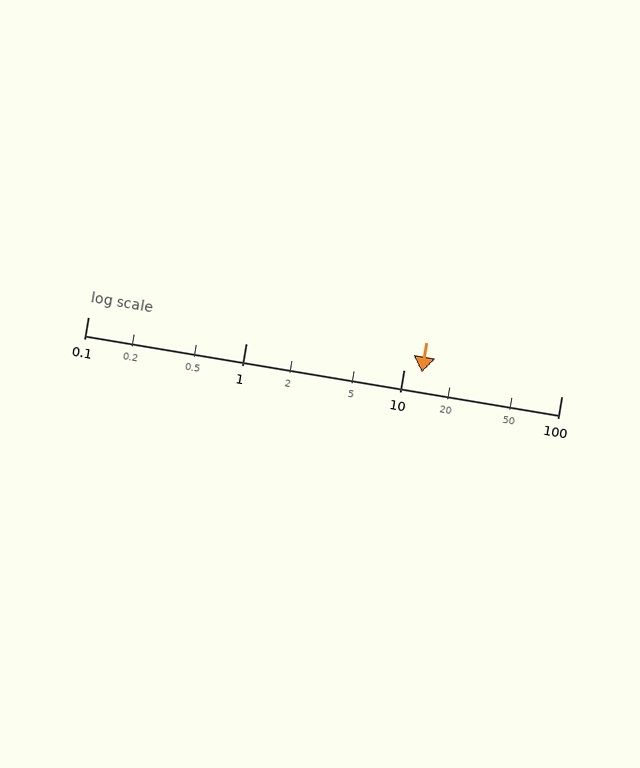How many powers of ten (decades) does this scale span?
The scale spans 3 decades, from 0.1 to 100.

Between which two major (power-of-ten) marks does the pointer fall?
The pointer is between 10 and 100.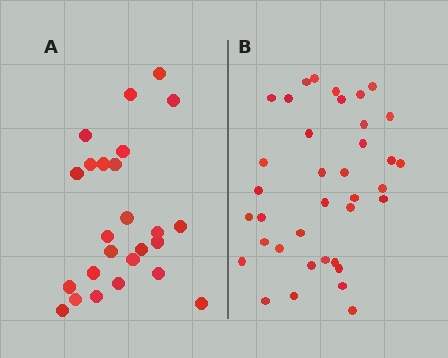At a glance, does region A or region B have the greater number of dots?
Region B (the right region) has more dots.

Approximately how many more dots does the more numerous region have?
Region B has roughly 12 or so more dots than region A.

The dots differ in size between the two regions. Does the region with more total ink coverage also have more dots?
No. Region A has more total ink coverage because its dots are larger, but region B actually contains more individual dots. Total area can be misleading — the number of items is what matters here.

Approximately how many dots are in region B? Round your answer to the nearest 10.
About 40 dots. (The exact count is 37, which rounds to 40.)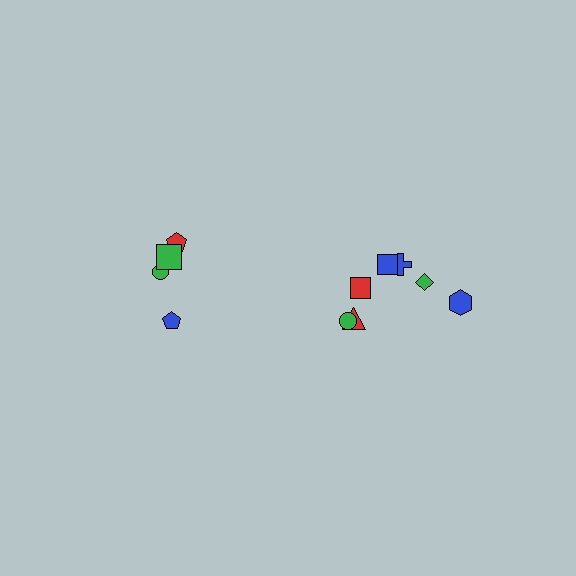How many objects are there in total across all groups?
There are 11 objects.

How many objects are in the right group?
There are 7 objects.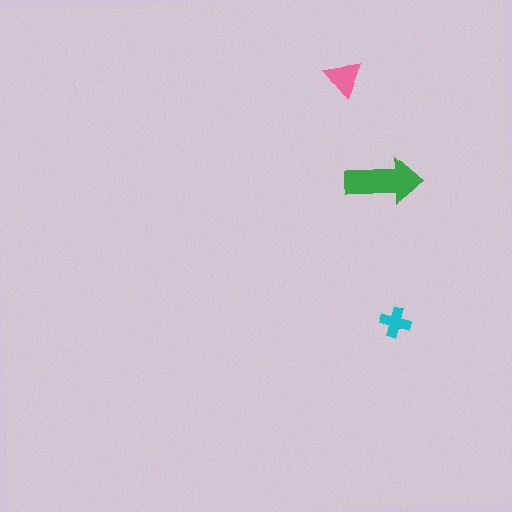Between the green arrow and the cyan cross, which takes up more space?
The green arrow.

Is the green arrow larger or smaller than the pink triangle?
Larger.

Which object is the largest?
The green arrow.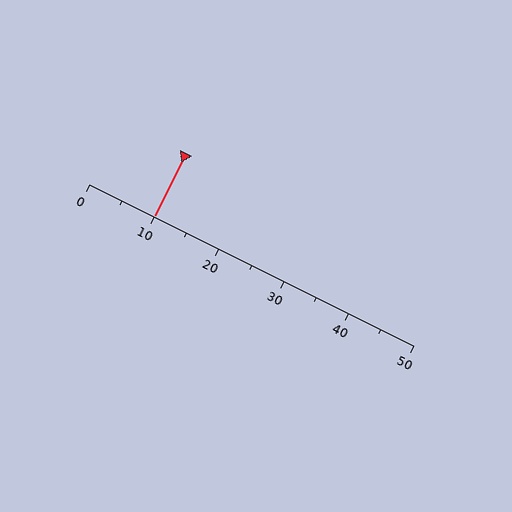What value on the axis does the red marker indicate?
The marker indicates approximately 10.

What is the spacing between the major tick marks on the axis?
The major ticks are spaced 10 apart.